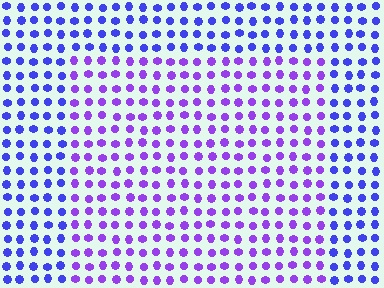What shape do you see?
I see a rectangle.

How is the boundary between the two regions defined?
The boundary is defined purely by a slight shift in hue (about 32 degrees). Spacing, size, and orientation are identical on both sides.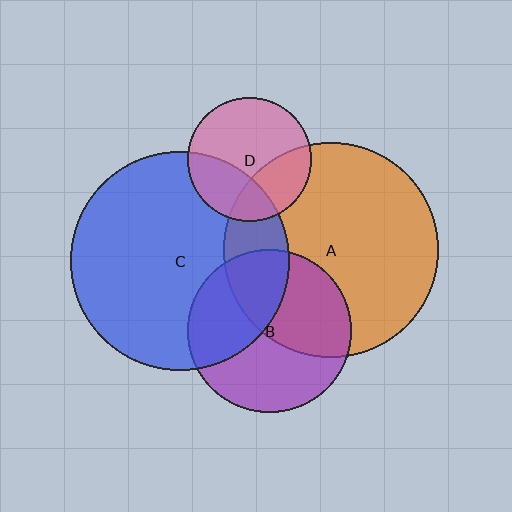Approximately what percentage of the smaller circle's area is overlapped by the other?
Approximately 45%.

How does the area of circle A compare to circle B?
Approximately 1.7 times.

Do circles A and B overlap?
Yes.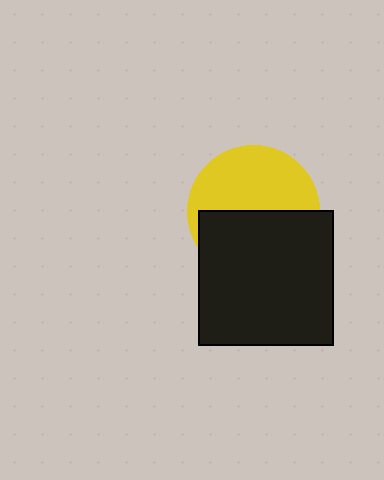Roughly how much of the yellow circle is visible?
About half of it is visible (roughly 50%).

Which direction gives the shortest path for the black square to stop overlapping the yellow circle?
Moving down gives the shortest separation.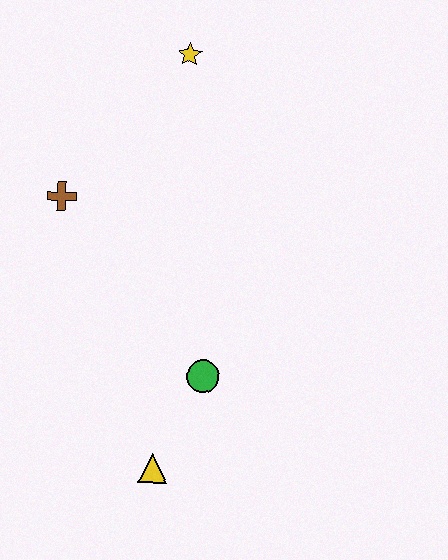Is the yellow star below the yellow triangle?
No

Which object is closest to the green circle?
The yellow triangle is closest to the green circle.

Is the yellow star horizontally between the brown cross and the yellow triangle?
No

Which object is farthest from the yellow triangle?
The yellow star is farthest from the yellow triangle.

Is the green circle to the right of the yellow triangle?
Yes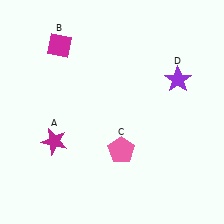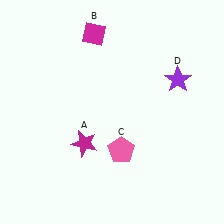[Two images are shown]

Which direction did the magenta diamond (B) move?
The magenta diamond (B) moved right.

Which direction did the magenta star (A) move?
The magenta star (A) moved right.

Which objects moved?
The objects that moved are: the magenta star (A), the magenta diamond (B).